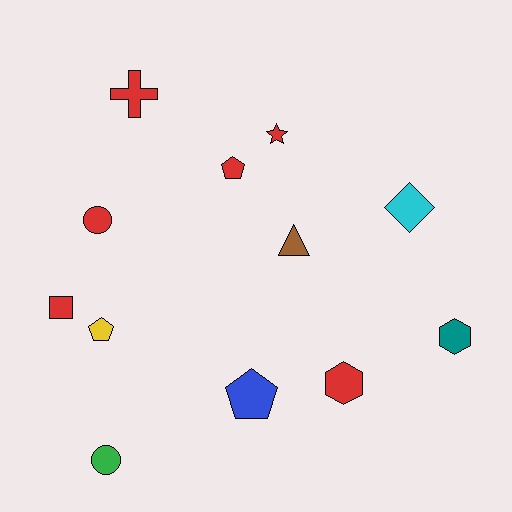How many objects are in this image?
There are 12 objects.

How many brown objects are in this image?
There is 1 brown object.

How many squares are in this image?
There is 1 square.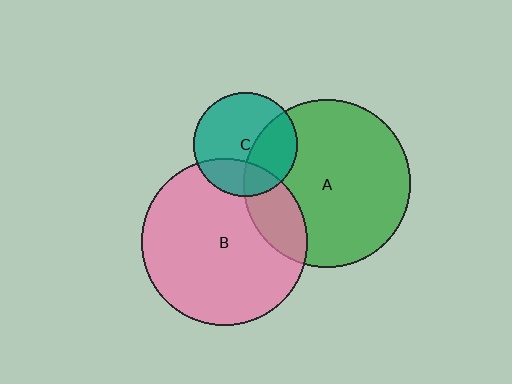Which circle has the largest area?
Circle A (green).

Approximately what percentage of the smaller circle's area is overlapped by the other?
Approximately 25%.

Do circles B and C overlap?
Yes.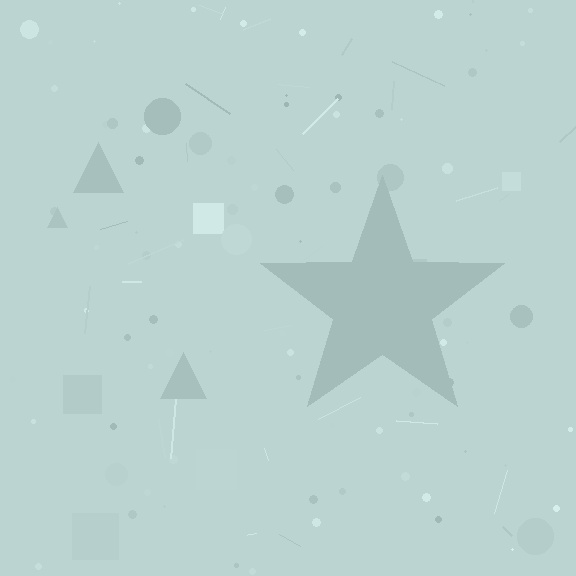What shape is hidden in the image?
A star is hidden in the image.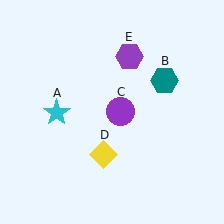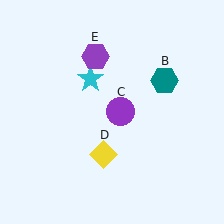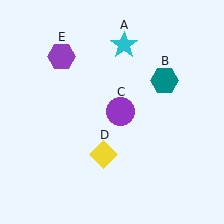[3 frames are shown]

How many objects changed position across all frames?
2 objects changed position: cyan star (object A), purple hexagon (object E).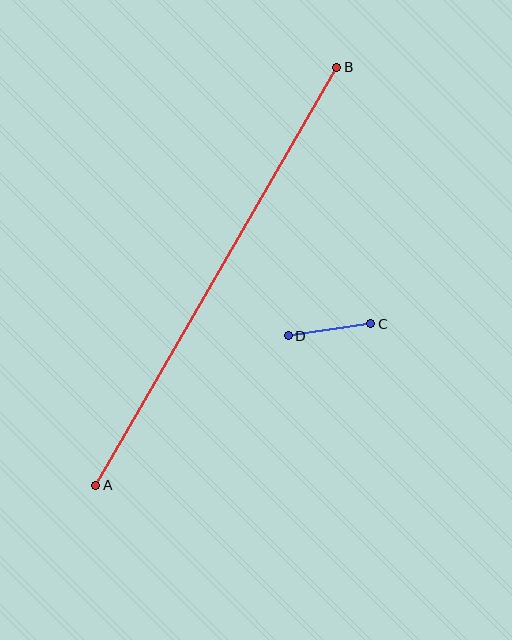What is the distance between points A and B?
The distance is approximately 483 pixels.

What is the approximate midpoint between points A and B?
The midpoint is at approximately (216, 276) pixels.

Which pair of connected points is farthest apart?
Points A and B are farthest apart.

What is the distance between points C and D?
The distance is approximately 84 pixels.